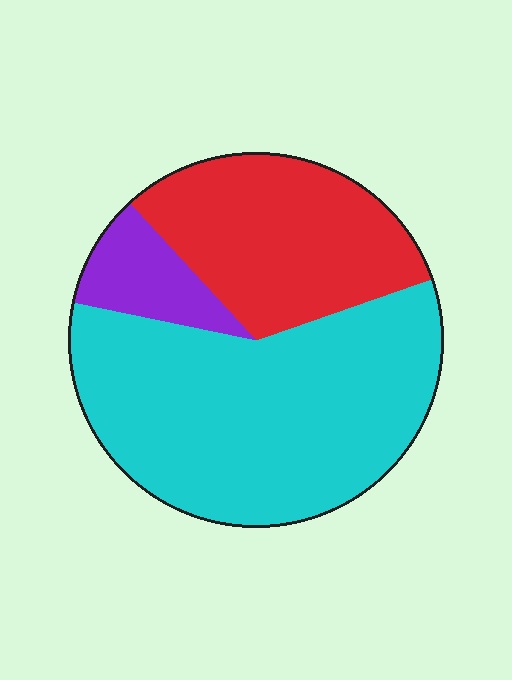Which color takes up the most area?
Cyan, at roughly 60%.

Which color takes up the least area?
Purple, at roughly 10%.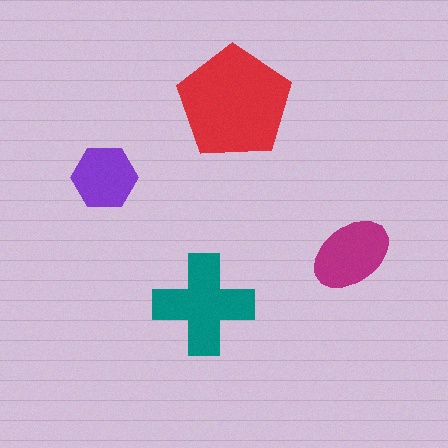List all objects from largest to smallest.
The red pentagon, the teal cross, the magenta ellipse, the purple hexagon.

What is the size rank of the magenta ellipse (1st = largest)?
3rd.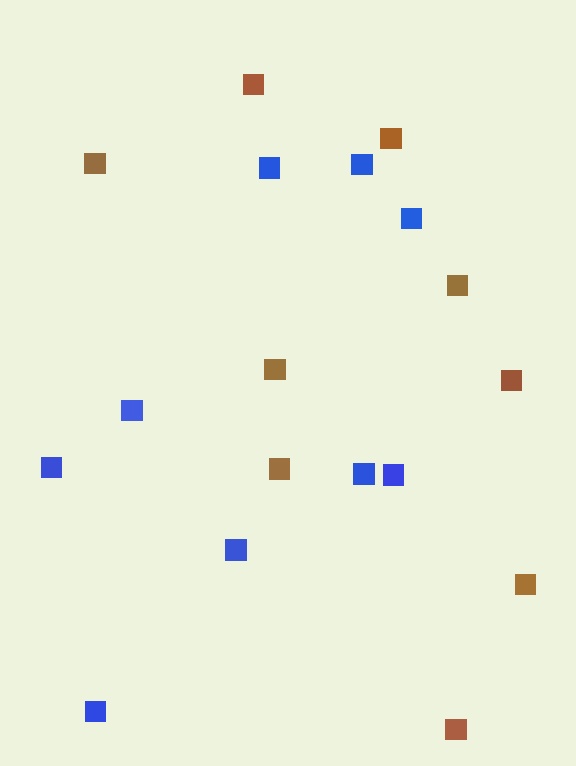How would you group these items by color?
There are 2 groups: one group of blue squares (9) and one group of brown squares (9).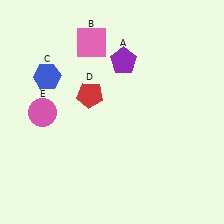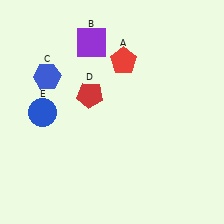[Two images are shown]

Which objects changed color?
A changed from purple to red. B changed from pink to purple. E changed from pink to blue.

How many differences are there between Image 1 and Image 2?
There are 3 differences between the two images.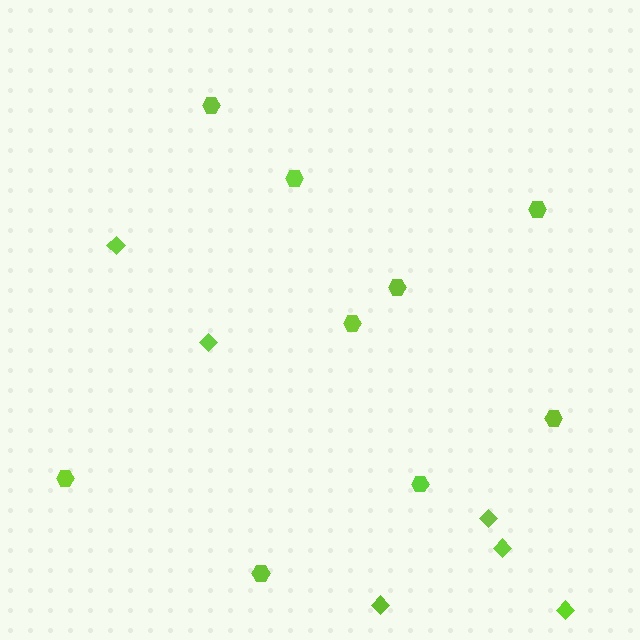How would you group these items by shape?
There are 2 groups: one group of hexagons (9) and one group of diamonds (6).